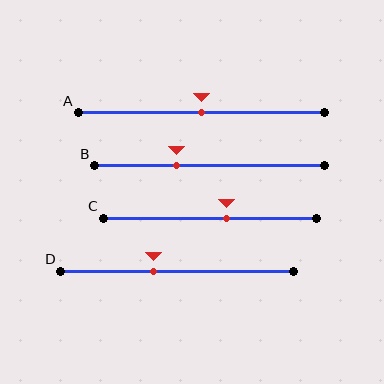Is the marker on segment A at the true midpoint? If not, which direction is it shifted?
Yes, the marker on segment A is at the true midpoint.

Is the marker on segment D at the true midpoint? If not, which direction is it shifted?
No, the marker on segment D is shifted to the left by about 10% of the segment length.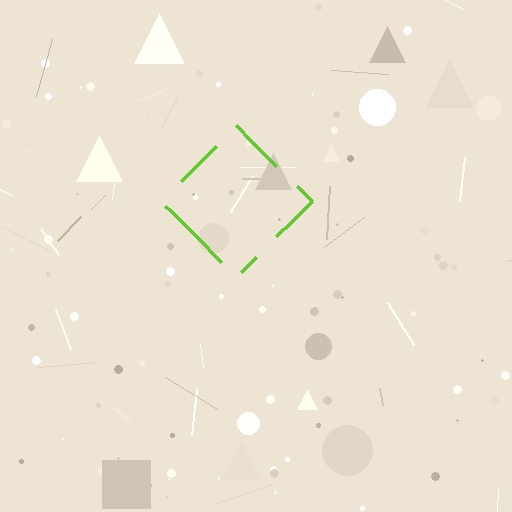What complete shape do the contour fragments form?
The contour fragments form a diamond.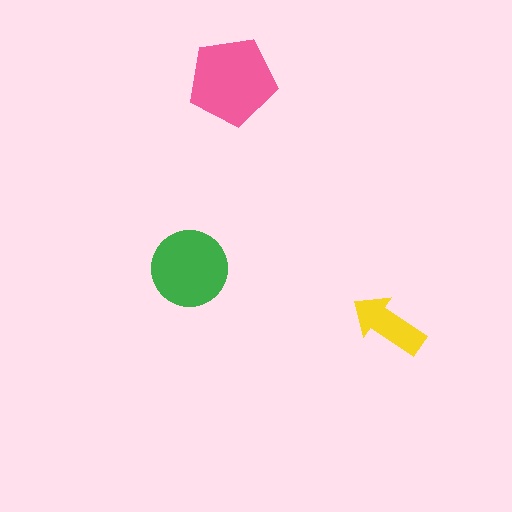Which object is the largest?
The pink pentagon.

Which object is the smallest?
The yellow arrow.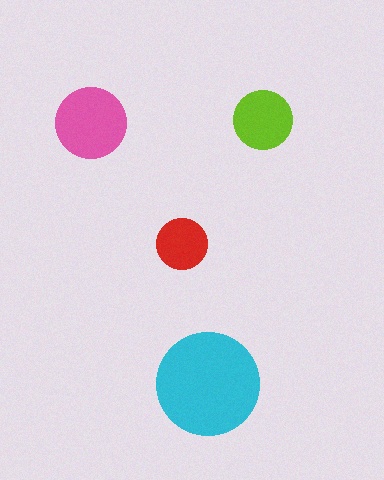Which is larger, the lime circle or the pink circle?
The pink one.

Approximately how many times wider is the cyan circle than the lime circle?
About 2 times wider.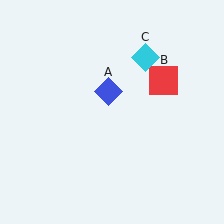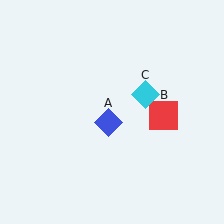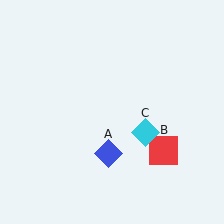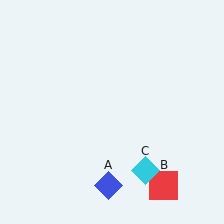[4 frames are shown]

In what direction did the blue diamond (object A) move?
The blue diamond (object A) moved down.